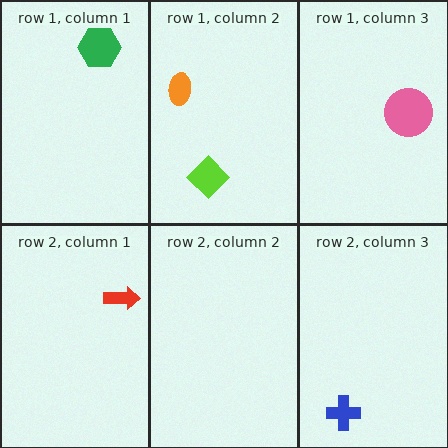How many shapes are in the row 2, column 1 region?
1.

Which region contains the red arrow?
The row 2, column 1 region.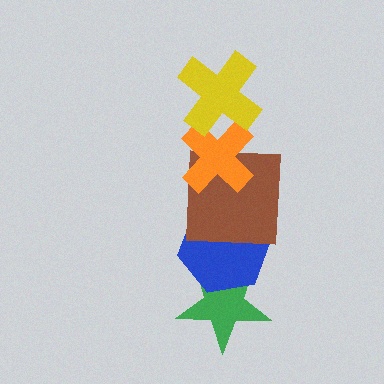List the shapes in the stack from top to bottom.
From top to bottom: the yellow cross, the orange cross, the brown square, the blue hexagon, the green star.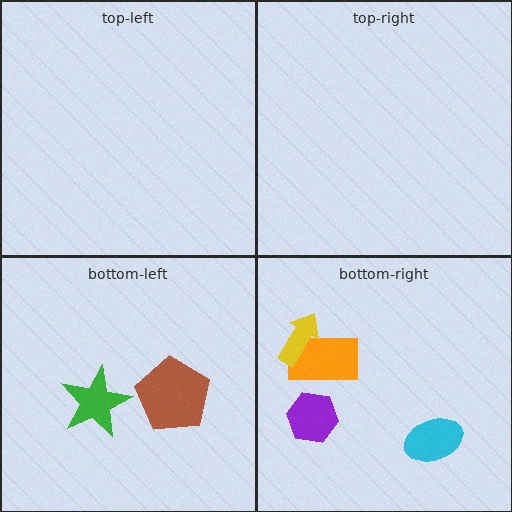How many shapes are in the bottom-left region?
2.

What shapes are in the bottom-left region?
The green star, the brown pentagon.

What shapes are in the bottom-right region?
The cyan ellipse, the orange rectangle, the yellow arrow, the purple hexagon.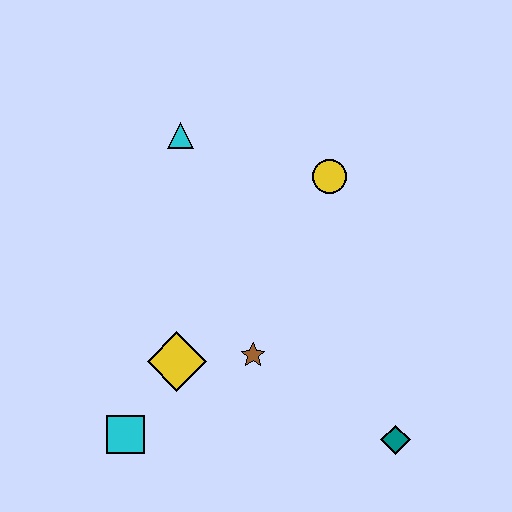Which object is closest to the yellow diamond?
The brown star is closest to the yellow diamond.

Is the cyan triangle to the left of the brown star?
Yes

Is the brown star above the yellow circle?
No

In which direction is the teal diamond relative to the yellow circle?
The teal diamond is below the yellow circle.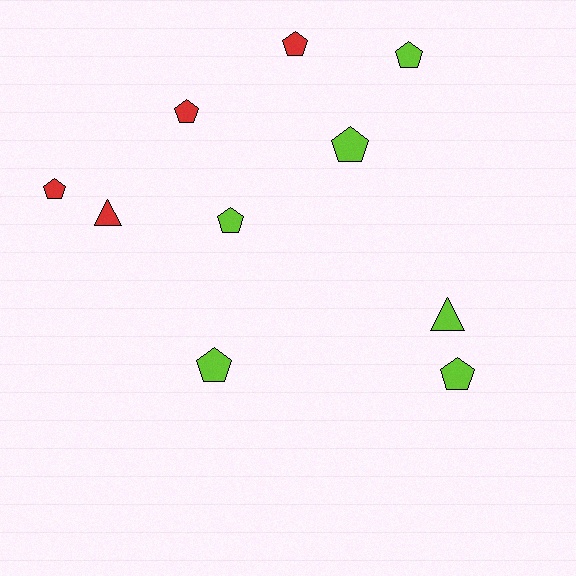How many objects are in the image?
There are 10 objects.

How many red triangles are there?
There is 1 red triangle.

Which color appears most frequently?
Lime, with 6 objects.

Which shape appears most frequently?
Pentagon, with 8 objects.